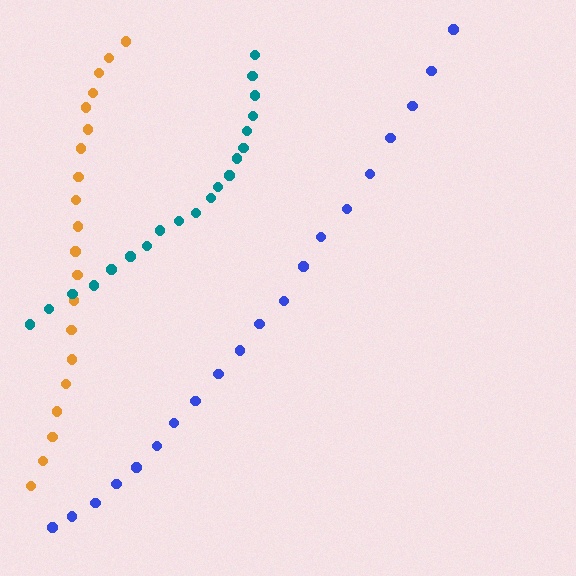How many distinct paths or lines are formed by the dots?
There are 3 distinct paths.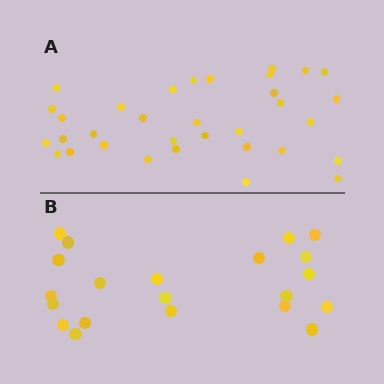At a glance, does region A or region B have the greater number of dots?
Region A (the top region) has more dots.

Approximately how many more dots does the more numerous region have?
Region A has roughly 12 or so more dots than region B.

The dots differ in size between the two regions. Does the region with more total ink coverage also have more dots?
No. Region B has more total ink coverage because its dots are larger, but region A actually contains more individual dots. Total area can be misleading — the number of items is what matters here.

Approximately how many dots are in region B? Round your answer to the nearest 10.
About 20 dots. (The exact count is 21, which rounds to 20.)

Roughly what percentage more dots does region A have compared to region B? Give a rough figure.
About 55% more.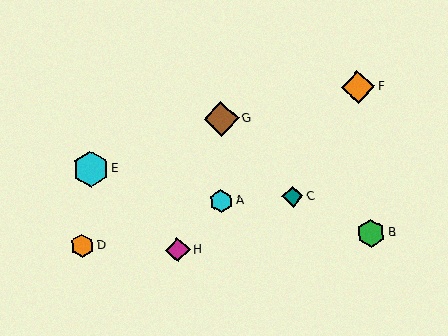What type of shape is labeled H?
Shape H is a magenta diamond.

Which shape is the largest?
The cyan hexagon (labeled E) is the largest.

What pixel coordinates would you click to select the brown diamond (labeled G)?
Click at (221, 119) to select the brown diamond G.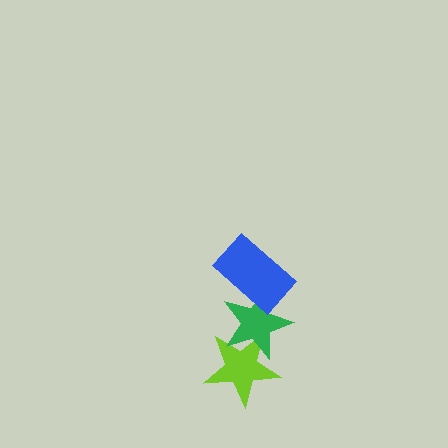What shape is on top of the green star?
The blue rectangle is on top of the green star.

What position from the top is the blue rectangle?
The blue rectangle is 1st from the top.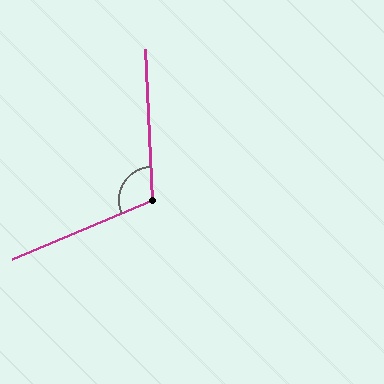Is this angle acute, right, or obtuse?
It is obtuse.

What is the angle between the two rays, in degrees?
Approximately 110 degrees.